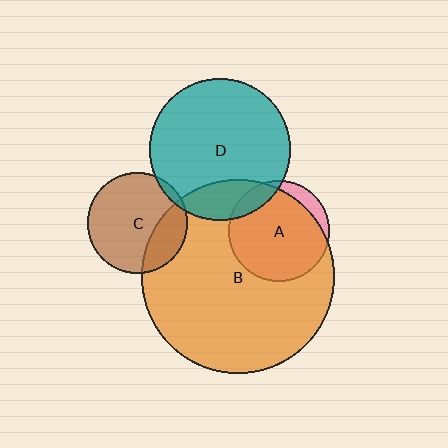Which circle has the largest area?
Circle B (orange).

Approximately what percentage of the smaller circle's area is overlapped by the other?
Approximately 25%.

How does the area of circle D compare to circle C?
Approximately 2.0 times.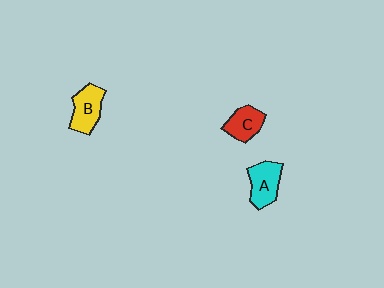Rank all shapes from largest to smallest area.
From largest to smallest: A (cyan), B (yellow), C (red).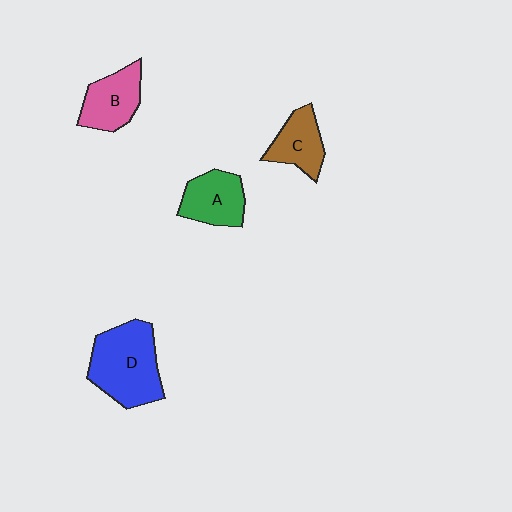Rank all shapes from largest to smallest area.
From largest to smallest: D (blue), B (pink), A (green), C (brown).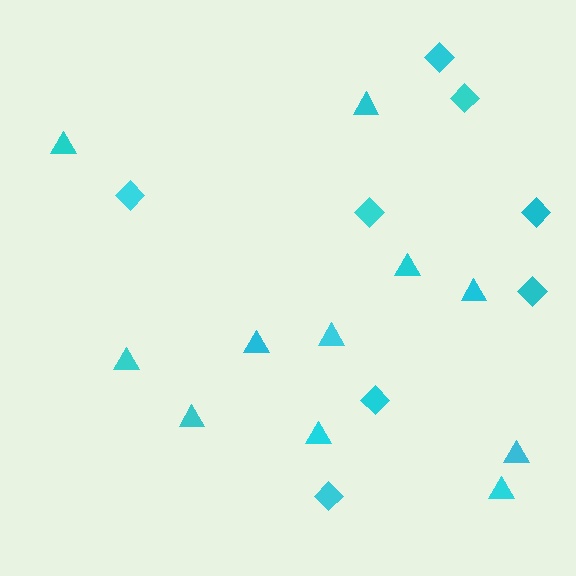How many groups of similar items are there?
There are 2 groups: one group of diamonds (8) and one group of triangles (11).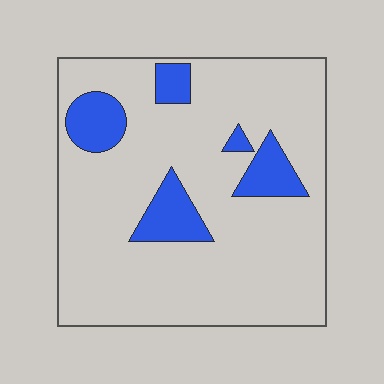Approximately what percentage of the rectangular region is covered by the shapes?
Approximately 15%.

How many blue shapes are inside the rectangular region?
5.